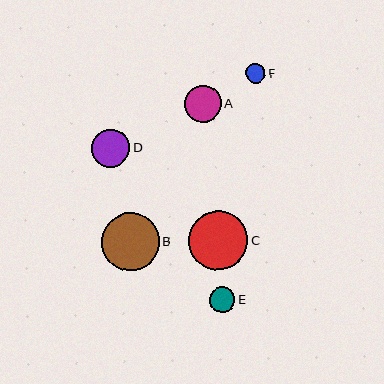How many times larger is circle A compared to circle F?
Circle A is approximately 1.9 times the size of circle F.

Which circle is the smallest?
Circle F is the smallest with a size of approximately 20 pixels.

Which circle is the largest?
Circle C is the largest with a size of approximately 59 pixels.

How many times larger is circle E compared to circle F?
Circle E is approximately 1.3 times the size of circle F.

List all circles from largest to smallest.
From largest to smallest: C, B, D, A, E, F.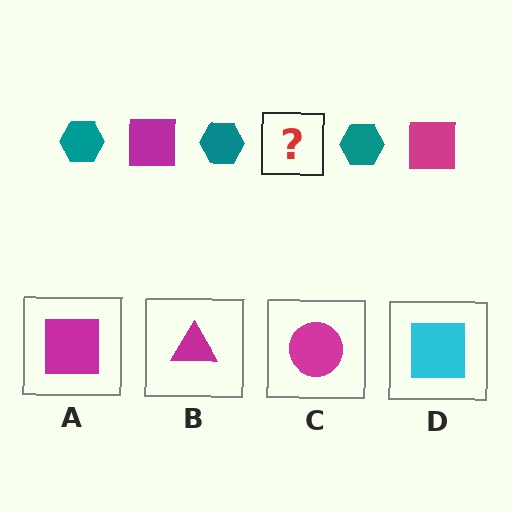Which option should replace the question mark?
Option A.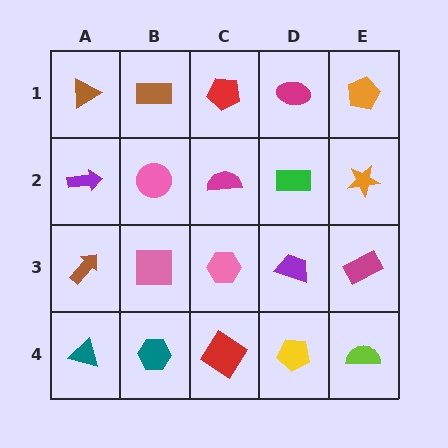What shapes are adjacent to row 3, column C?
A magenta semicircle (row 2, column C), a red diamond (row 4, column C), a pink square (row 3, column B), a purple trapezoid (row 3, column D).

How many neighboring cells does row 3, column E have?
3.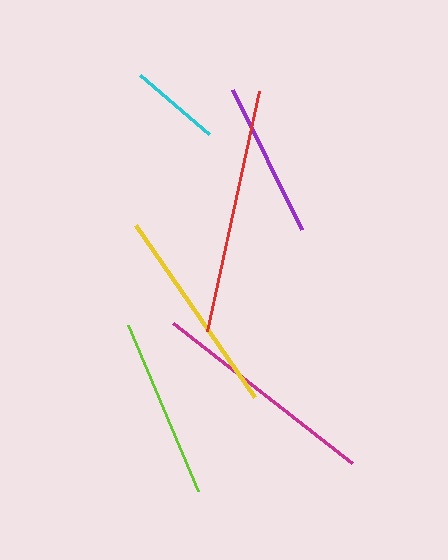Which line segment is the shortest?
The cyan line is the shortest at approximately 91 pixels.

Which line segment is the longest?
The red line is the longest at approximately 246 pixels.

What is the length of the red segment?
The red segment is approximately 246 pixels long.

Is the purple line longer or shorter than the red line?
The red line is longer than the purple line.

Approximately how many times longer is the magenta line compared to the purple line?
The magenta line is approximately 1.5 times the length of the purple line.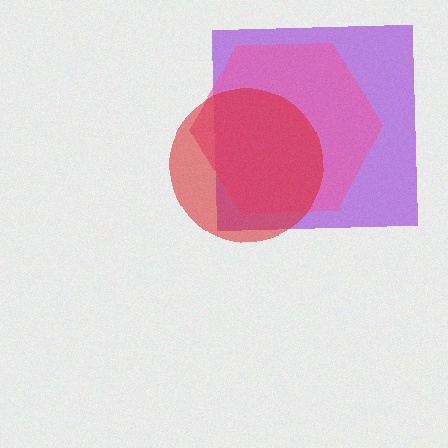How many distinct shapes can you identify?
There are 3 distinct shapes: a purple square, a pink hexagon, a red circle.